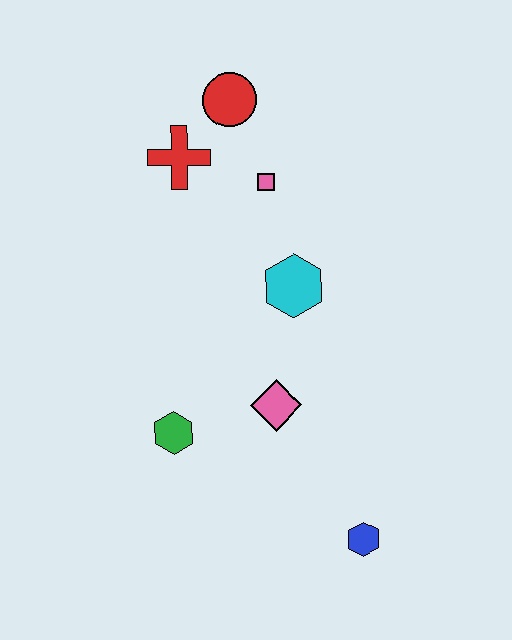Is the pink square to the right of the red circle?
Yes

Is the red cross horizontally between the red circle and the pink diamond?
No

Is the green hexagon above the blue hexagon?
Yes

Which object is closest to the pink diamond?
The green hexagon is closest to the pink diamond.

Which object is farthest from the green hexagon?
The red circle is farthest from the green hexagon.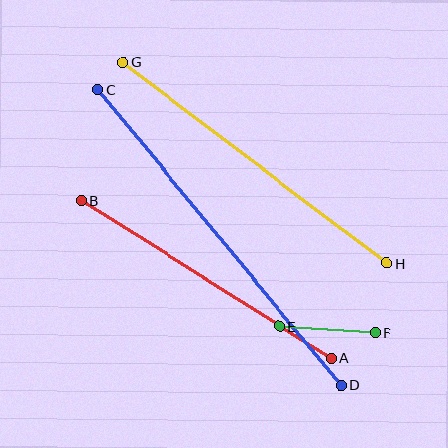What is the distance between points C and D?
The distance is approximately 383 pixels.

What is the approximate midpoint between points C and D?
The midpoint is at approximately (219, 237) pixels.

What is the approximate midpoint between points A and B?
The midpoint is at approximately (206, 279) pixels.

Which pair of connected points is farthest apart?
Points C and D are farthest apart.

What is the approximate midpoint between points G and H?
The midpoint is at approximately (255, 163) pixels.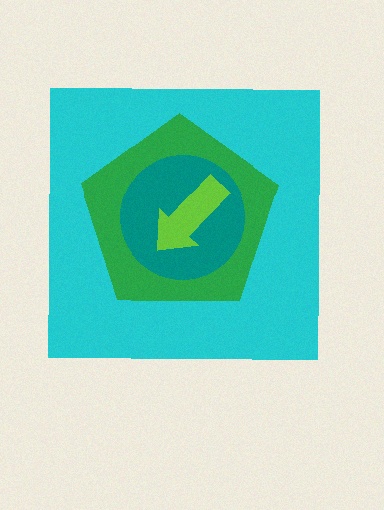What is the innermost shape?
The lime arrow.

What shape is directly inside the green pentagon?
The teal circle.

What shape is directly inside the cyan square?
The green pentagon.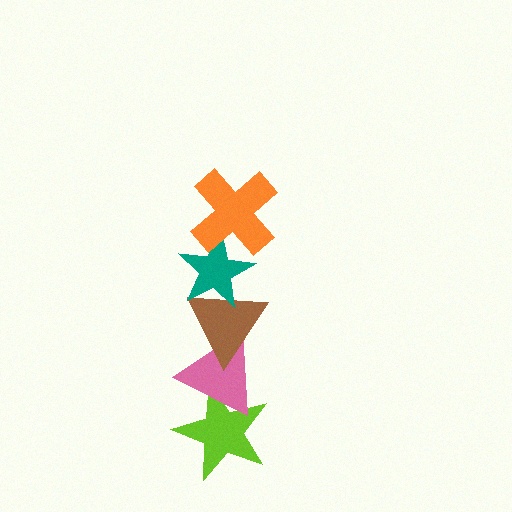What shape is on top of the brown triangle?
The teal star is on top of the brown triangle.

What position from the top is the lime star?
The lime star is 5th from the top.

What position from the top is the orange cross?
The orange cross is 1st from the top.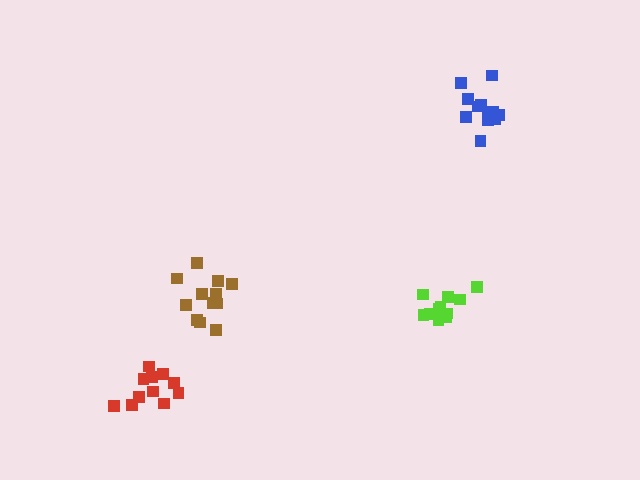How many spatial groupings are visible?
There are 4 spatial groupings.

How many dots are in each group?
Group 1: 11 dots, Group 2: 12 dots, Group 3: 13 dots, Group 4: 11 dots (47 total).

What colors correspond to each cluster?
The clusters are colored: lime, brown, blue, red.